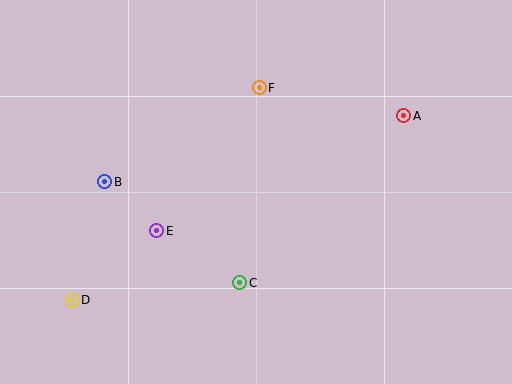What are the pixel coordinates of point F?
Point F is at (259, 88).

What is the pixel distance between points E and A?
The distance between E and A is 273 pixels.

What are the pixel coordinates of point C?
Point C is at (240, 283).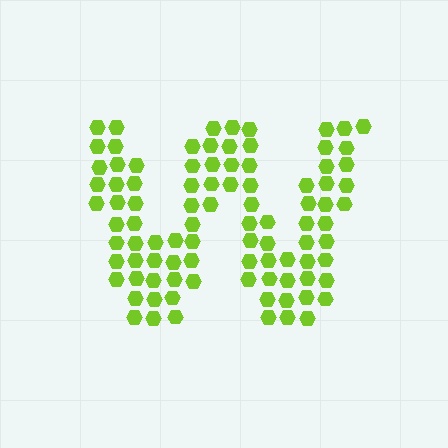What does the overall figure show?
The overall figure shows the letter W.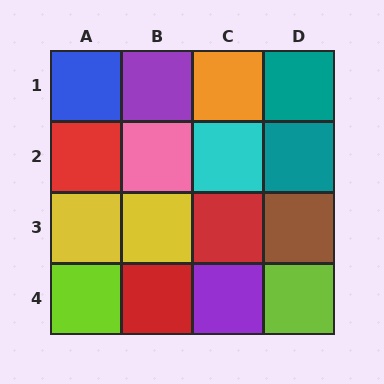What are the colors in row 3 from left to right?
Yellow, yellow, red, brown.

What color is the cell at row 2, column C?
Cyan.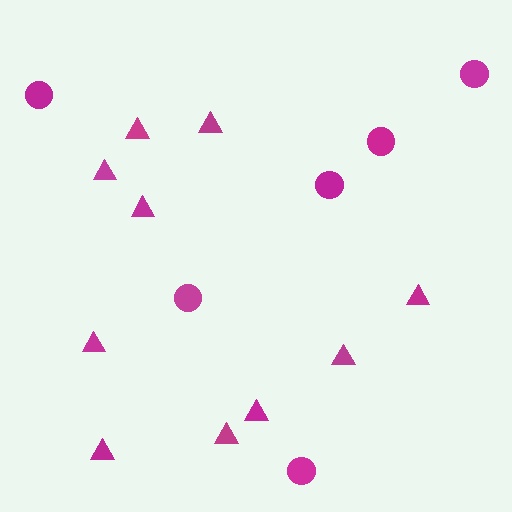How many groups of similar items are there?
There are 2 groups: one group of triangles (10) and one group of circles (6).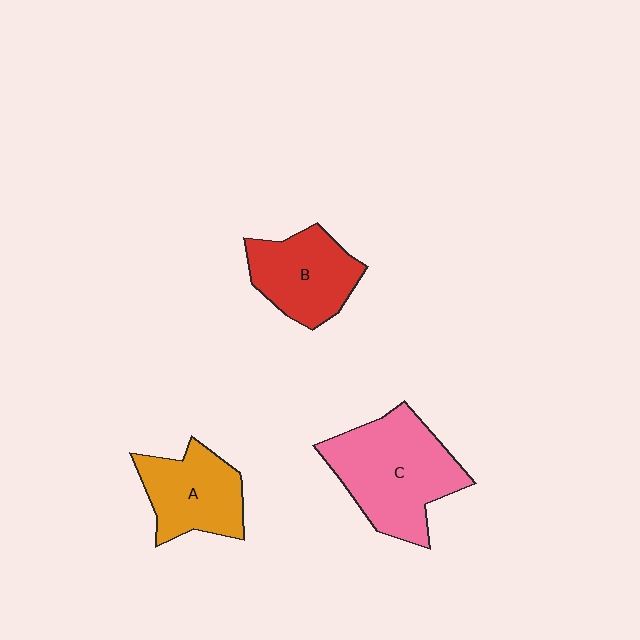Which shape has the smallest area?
Shape A (orange).